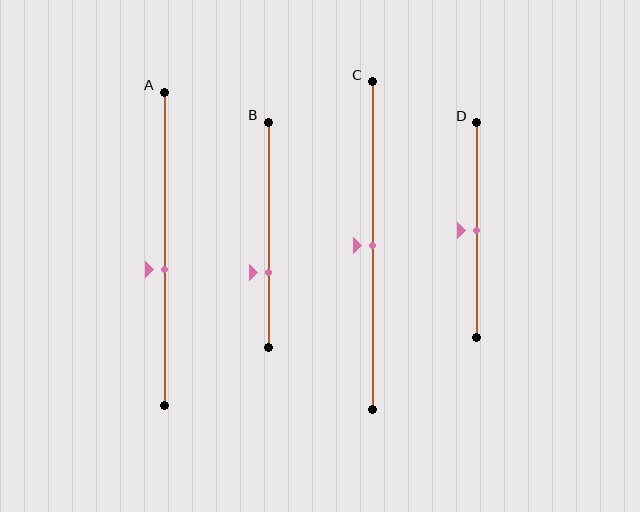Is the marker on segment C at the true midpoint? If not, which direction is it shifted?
Yes, the marker on segment C is at the true midpoint.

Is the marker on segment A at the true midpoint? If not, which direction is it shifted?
No, the marker on segment A is shifted downward by about 7% of the segment length.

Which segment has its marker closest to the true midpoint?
Segment C has its marker closest to the true midpoint.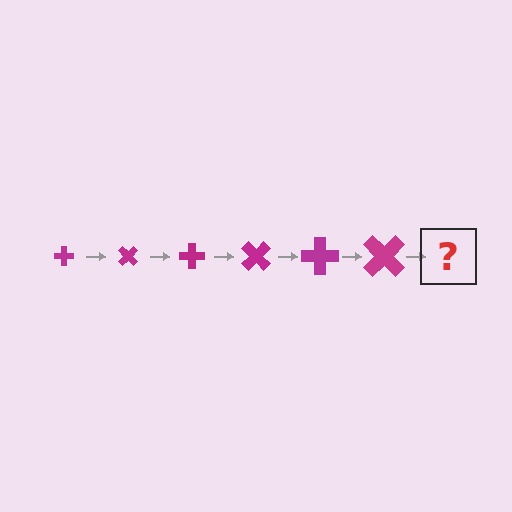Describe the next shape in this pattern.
It should be a cross, larger than the previous one and rotated 270 degrees from the start.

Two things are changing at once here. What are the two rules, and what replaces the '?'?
The two rules are that the cross grows larger each step and it rotates 45 degrees each step. The '?' should be a cross, larger than the previous one and rotated 270 degrees from the start.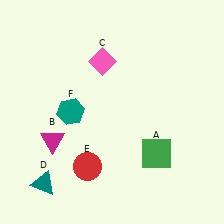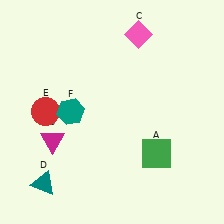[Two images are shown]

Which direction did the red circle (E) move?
The red circle (E) moved up.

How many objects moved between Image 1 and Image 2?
2 objects moved between the two images.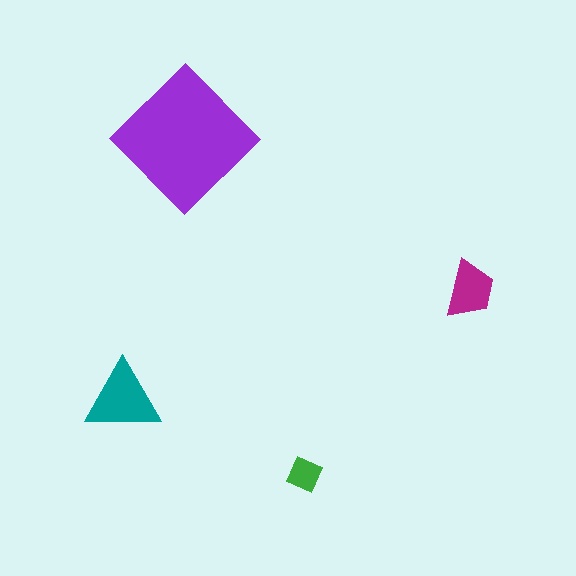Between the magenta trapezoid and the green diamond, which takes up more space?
The magenta trapezoid.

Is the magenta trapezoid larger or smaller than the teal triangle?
Smaller.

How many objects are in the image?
There are 4 objects in the image.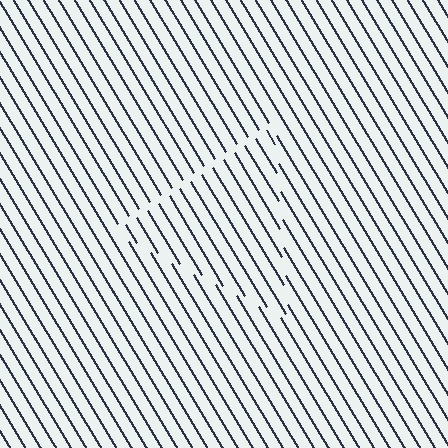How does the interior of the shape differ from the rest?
The interior of the shape contains the same grating, shifted by half a period — the contour is defined by the phase discontinuity where line-ends from the inner and outer gratings abut.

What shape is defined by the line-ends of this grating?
An illusory triangle. The interior of the shape contains the same grating, shifted by half a period — the contour is defined by the phase discontinuity where line-ends from the inner and outer gratings abut.